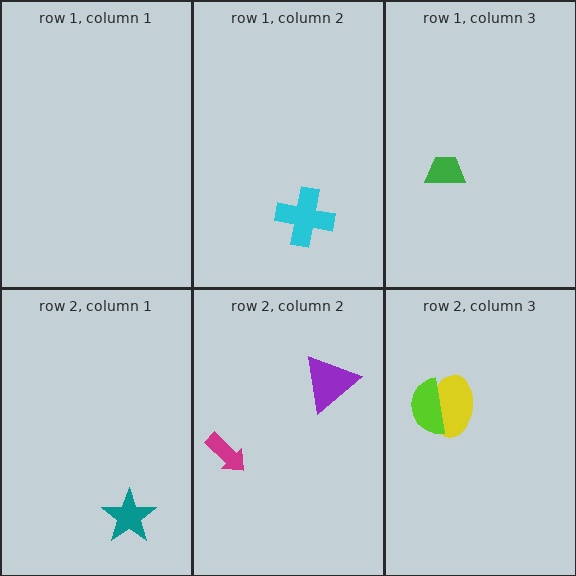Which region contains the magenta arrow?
The row 2, column 2 region.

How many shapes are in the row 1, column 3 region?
1.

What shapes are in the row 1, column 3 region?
The green trapezoid.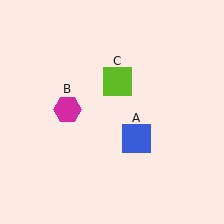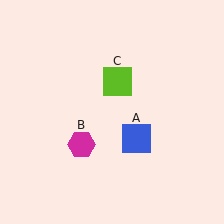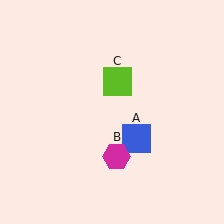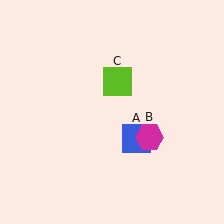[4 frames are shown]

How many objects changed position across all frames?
1 object changed position: magenta hexagon (object B).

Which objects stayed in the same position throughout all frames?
Blue square (object A) and lime square (object C) remained stationary.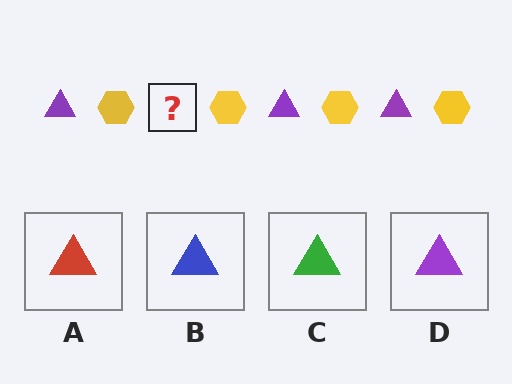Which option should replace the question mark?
Option D.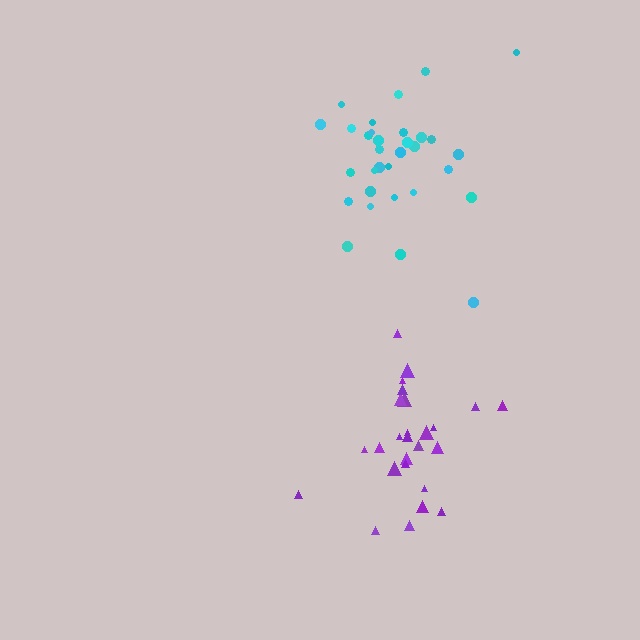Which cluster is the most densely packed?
Purple.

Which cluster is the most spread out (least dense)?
Cyan.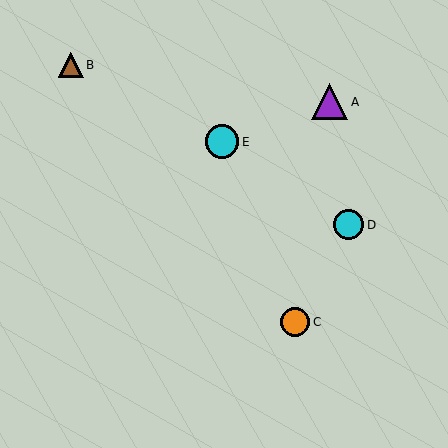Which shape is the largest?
The purple triangle (labeled A) is the largest.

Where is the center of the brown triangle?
The center of the brown triangle is at (71, 65).